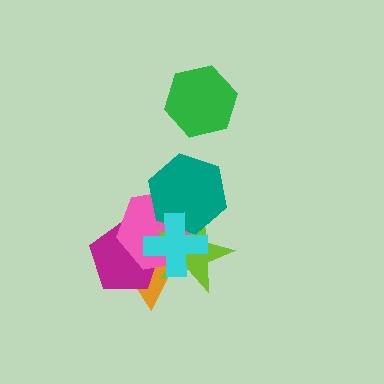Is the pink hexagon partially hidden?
Yes, it is partially covered by another shape.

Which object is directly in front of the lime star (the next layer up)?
The teal hexagon is directly in front of the lime star.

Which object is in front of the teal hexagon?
The cyan cross is in front of the teal hexagon.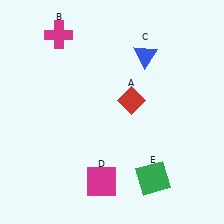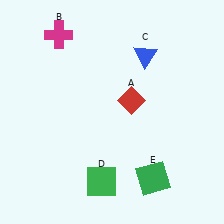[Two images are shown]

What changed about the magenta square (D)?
In Image 1, D is magenta. In Image 2, it changed to green.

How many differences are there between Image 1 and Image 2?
There is 1 difference between the two images.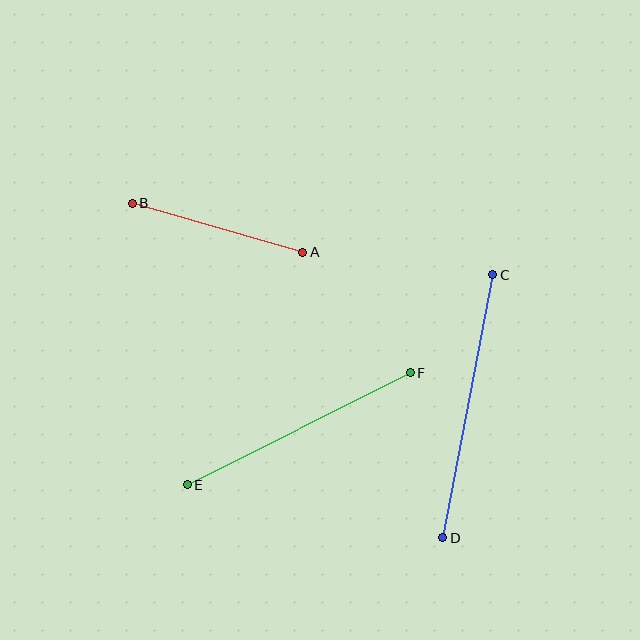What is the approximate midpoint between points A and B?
The midpoint is at approximately (218, 228) pixels.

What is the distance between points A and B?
The distance is approximately 178 pixels.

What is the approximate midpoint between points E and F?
The midpoint is at approximately (299, 429) pixels.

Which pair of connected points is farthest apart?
Points C and D are farthest apart.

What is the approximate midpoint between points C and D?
The midpoint is at approximately (468, 406) pixels.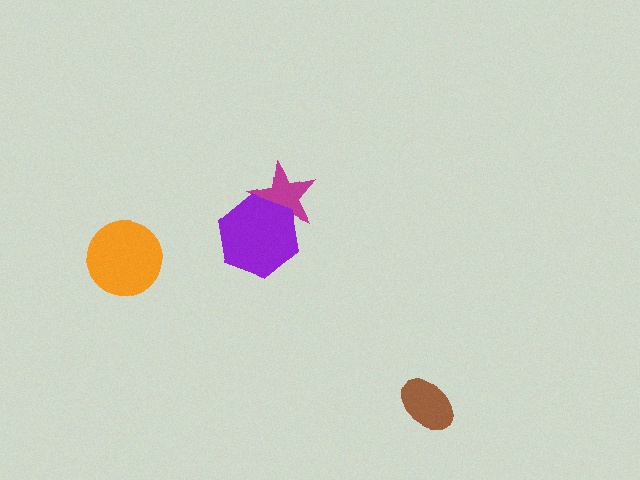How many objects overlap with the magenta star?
1 object overlaps with the magenta star.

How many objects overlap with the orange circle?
0 objects overlap with the orange circle.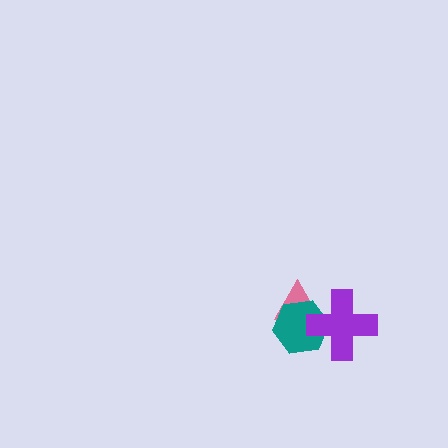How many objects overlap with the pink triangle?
2 objects overlap with the pink triangle.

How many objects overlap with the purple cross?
2 objects overlap with the purple cross.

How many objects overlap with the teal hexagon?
2 objects overlap with the teal hexagon.